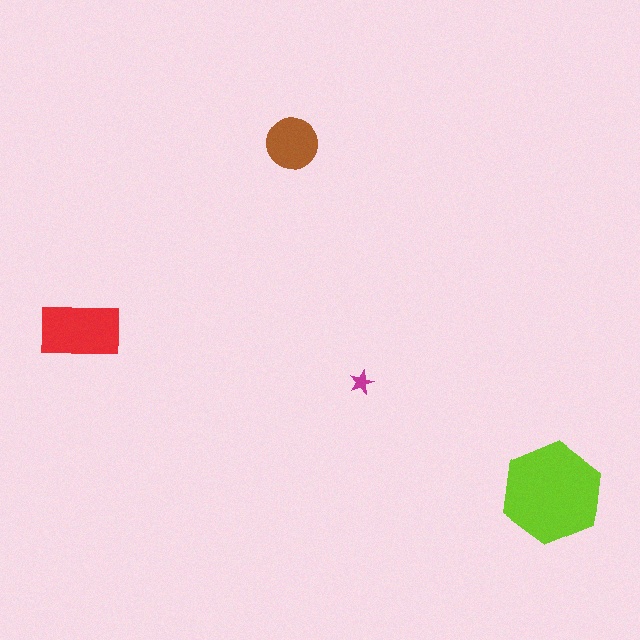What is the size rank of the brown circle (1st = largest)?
3rd.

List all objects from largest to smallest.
The lime hexagon, the red rectangle, the brown circle, the magenta star.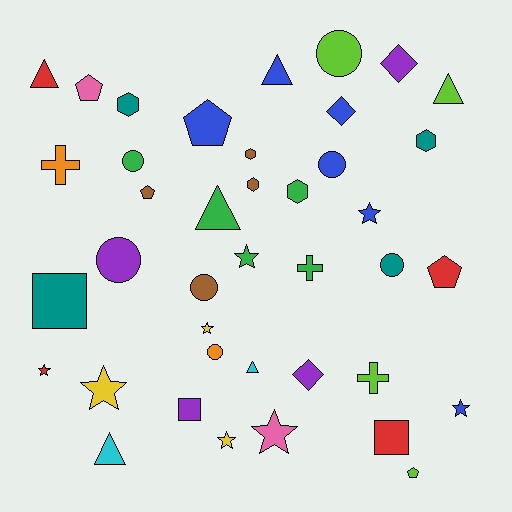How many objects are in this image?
There are 40 objects.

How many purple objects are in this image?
There are 4 purple objects.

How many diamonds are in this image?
There are 3 diamonds.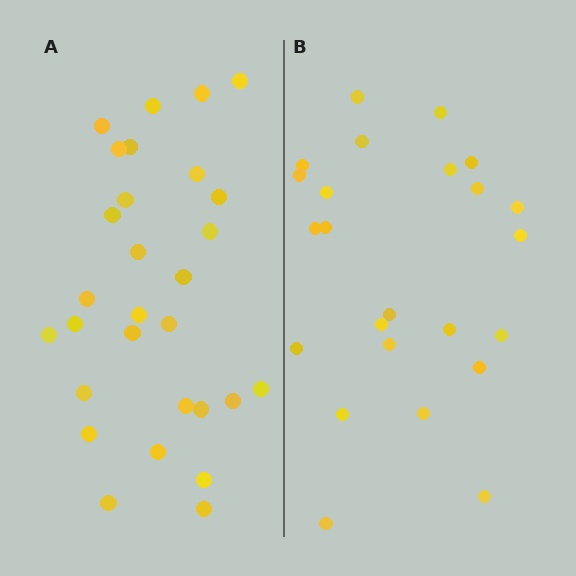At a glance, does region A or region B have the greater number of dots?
Region A (the left region) has more dots.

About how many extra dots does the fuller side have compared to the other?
Region A has about 5 more dots than region B.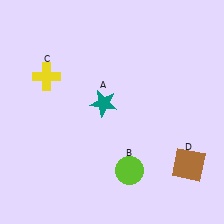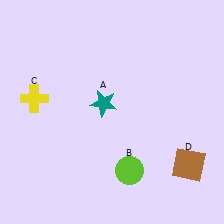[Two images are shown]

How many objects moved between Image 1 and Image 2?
1 object moved between the two images.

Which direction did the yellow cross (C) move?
The yellow cross (C) moved down.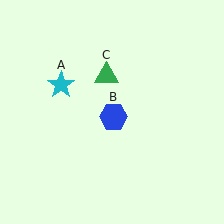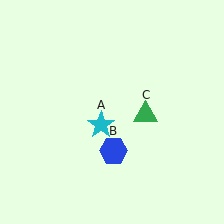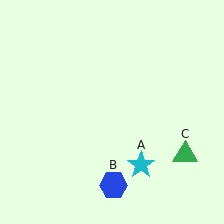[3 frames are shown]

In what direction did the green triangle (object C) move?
The green triangle (object C) moved down and to the right.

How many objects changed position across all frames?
3 objects changed position: cyan star (object A), blue hexagon (object B), green triangle (object C).